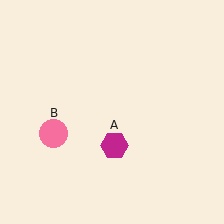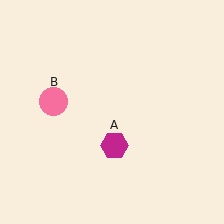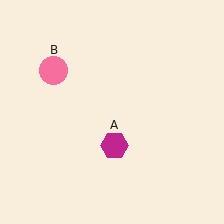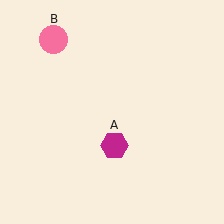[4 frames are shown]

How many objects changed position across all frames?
1 object changed position: pink circle (object B).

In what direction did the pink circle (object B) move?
The pink circle (object B) moved up.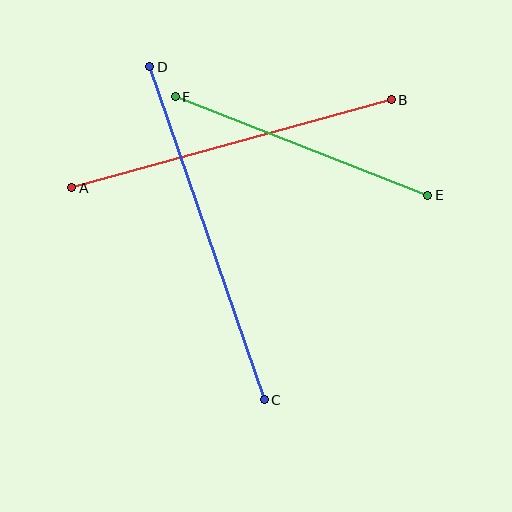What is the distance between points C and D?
The distance is approximately 352 pixels.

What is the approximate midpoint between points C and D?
The midpoint is at approximately (207, 233) pixels.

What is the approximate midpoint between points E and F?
The midpoint is at approximately (302, 146) pixels.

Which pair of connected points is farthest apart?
Points C and D are farthest apart.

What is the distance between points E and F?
The distance is approximately 271 pixels.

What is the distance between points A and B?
The distance is approximately 331 pixels.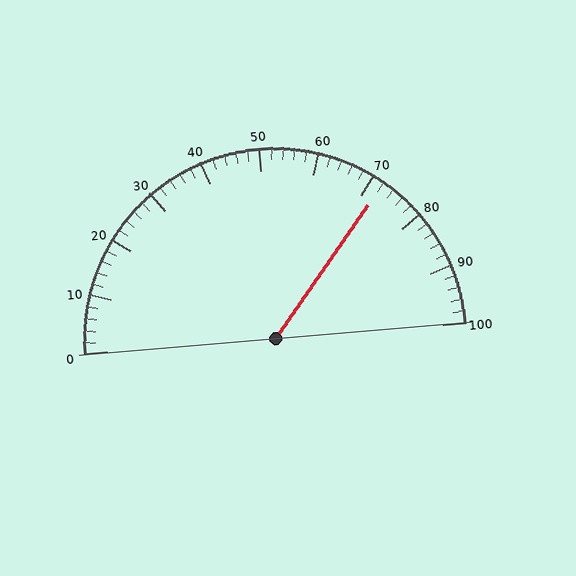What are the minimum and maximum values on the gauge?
The gauge ranges from 0 to 100.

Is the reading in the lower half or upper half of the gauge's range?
The reading is in the upper half of the range (0 to 100).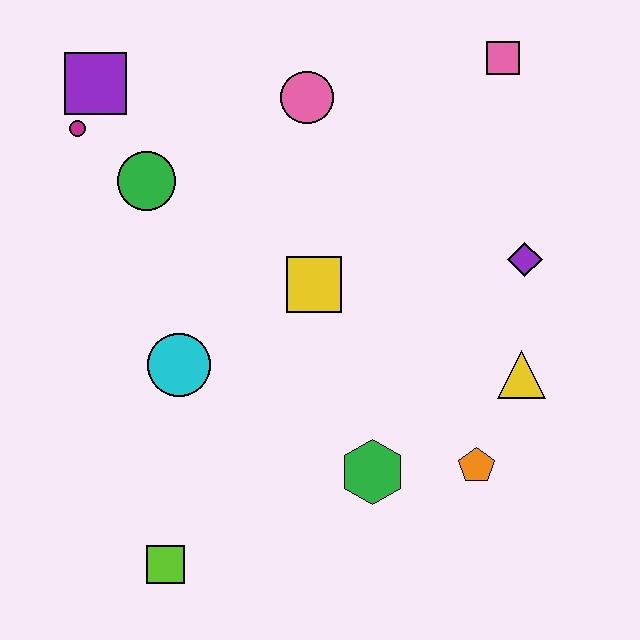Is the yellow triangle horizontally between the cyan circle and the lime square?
No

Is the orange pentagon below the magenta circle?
Yes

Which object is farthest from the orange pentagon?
The purple square is farthest from the orange pentagon.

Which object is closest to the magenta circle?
The purple square is closest to the magenta circle.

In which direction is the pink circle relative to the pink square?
The pink circle is to the left of the pink square.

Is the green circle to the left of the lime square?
Yes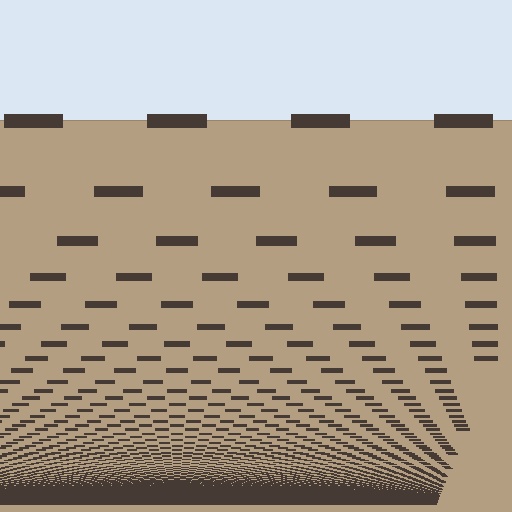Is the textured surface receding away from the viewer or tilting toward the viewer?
The surface appears to tilt toward the viewer. Texture elements get larger and sparser toward the top.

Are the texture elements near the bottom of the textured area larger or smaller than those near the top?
Smaller. The gradient is inverted — elements near the bottom are smaller and denser.